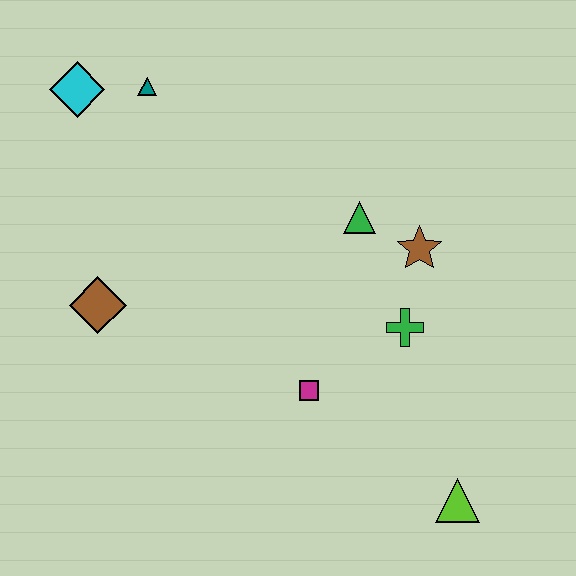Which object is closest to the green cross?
The brown star is closest to the green cross.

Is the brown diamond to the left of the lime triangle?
Yes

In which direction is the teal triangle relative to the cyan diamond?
The teal triangle is to the right of the cyan diamond.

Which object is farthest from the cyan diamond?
The lime triangle is farthest from the cyan diamond.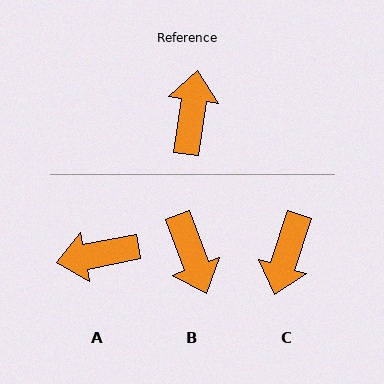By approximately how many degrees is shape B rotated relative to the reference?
Approximately 152 degrees clockwise.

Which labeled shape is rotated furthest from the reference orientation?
C, about 170 degrees away.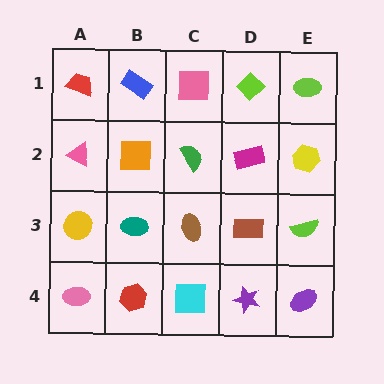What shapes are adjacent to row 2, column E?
A lime ellipse (row 1, column E), a lime semicircle (row 3, column E), a magenta rectangle (row 2, column D).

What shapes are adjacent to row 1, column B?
An orange square (row 2, column B), a red trapezoid (row 1, column A), a pink square (row 1, column C).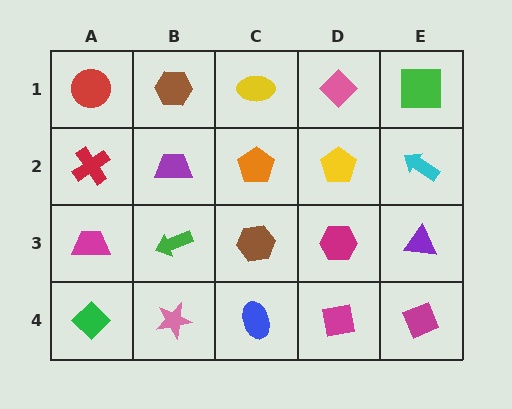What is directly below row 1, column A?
A red cross.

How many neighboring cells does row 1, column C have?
3.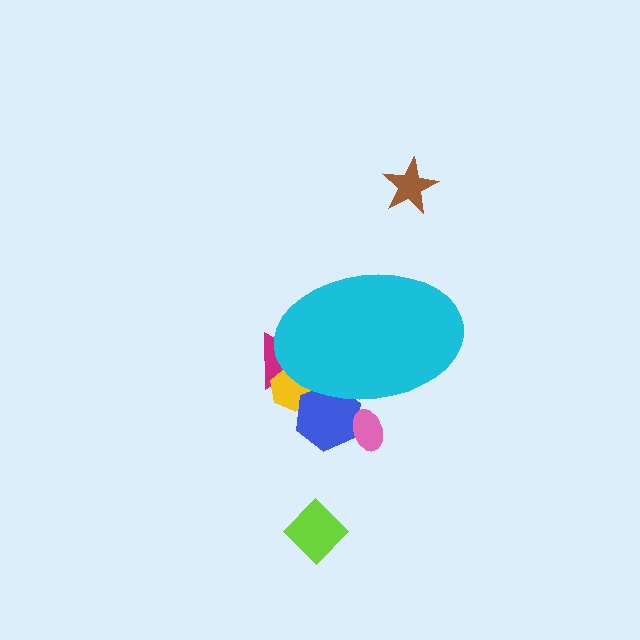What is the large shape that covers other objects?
A cyan ellipse.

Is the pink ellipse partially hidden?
Yes, the pink ellipse is partially hidden behind the cyan ellipse.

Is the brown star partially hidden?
No, the brown star is fully visible.